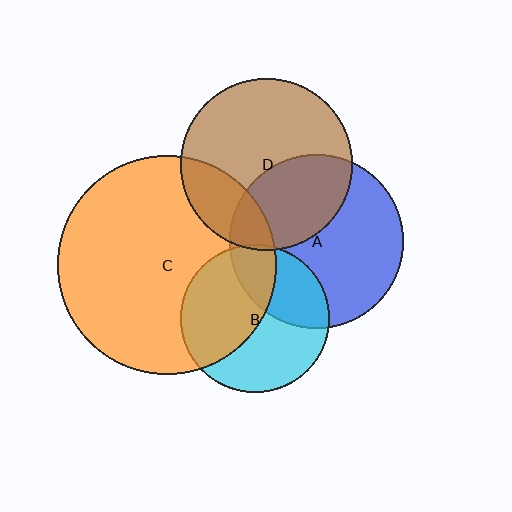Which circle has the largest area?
Circle C (orange).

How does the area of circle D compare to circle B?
Approximately 1.3 times.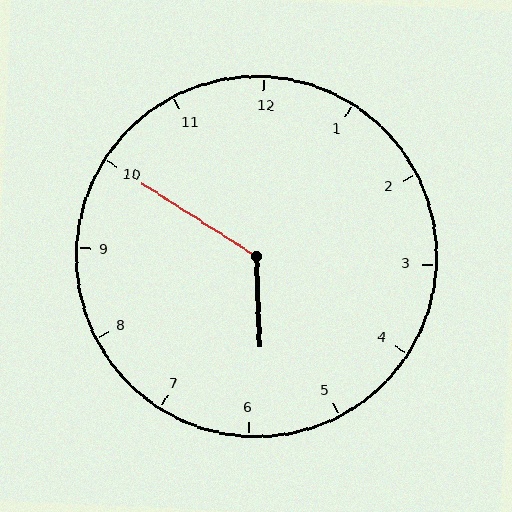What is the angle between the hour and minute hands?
Approximately 125 degrees.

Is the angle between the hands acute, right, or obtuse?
It is obtuse.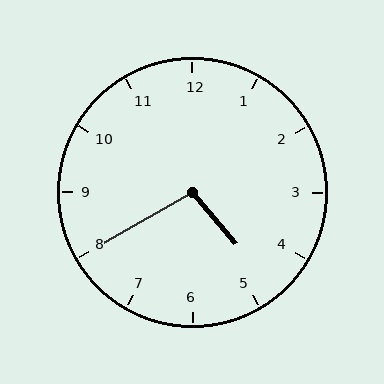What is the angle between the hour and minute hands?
Approximately 100 degrees.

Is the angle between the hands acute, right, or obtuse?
It is obtuse.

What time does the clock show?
4:40.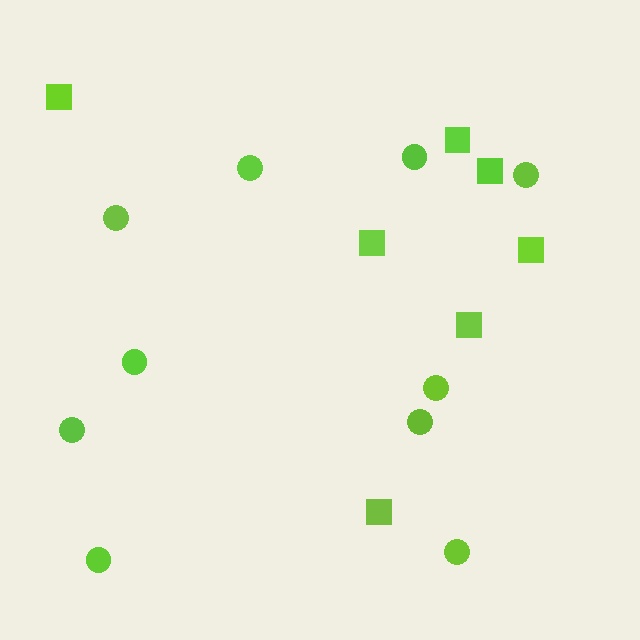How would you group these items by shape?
There are 2 groups: one group of circles (10) and one group of squares (7).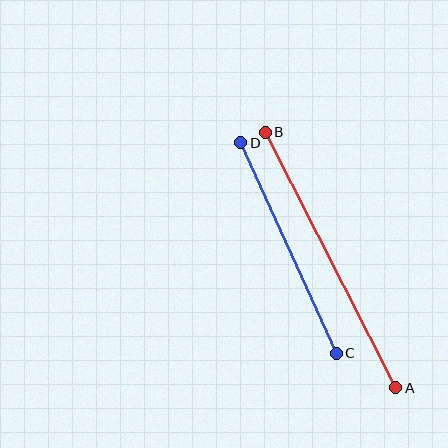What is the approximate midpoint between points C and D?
The midpoint is at approximately (288, 248) pixels.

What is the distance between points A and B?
The distance is approximately 287 pixels.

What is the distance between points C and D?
The distance is approximately 231 pixels.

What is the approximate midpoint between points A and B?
The midpoint is at approximately (330, 260) pixels.